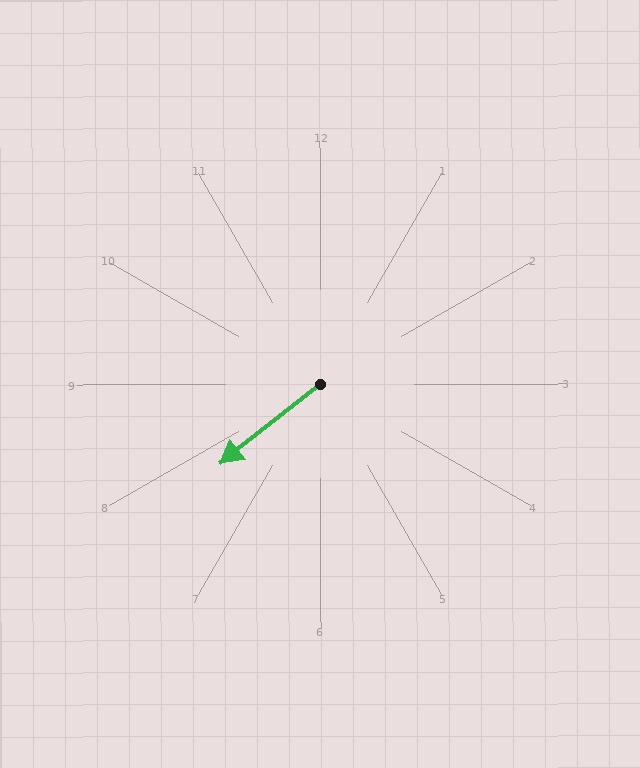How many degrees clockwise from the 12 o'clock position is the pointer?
Approximately 232 degrees.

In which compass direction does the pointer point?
Southwest.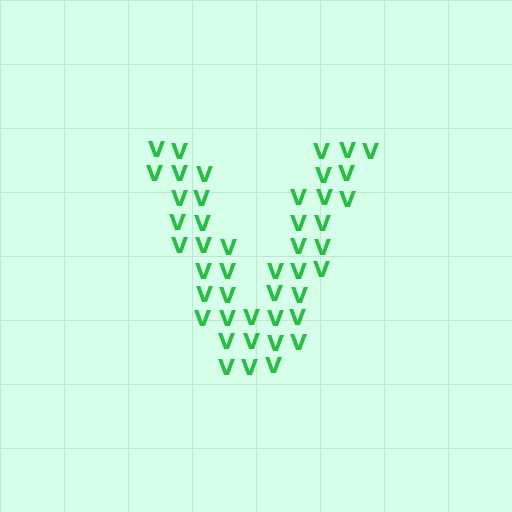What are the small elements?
The small elements are letter V's.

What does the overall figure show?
The overall figure shows the letter V.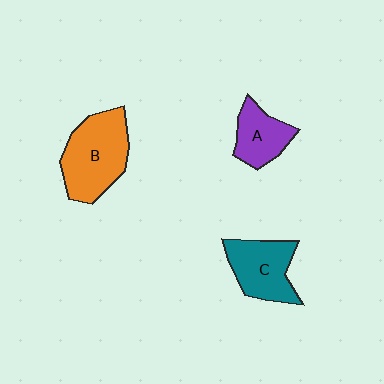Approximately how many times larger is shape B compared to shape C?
Approximately 1.3 times.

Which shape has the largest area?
Shape B (orange).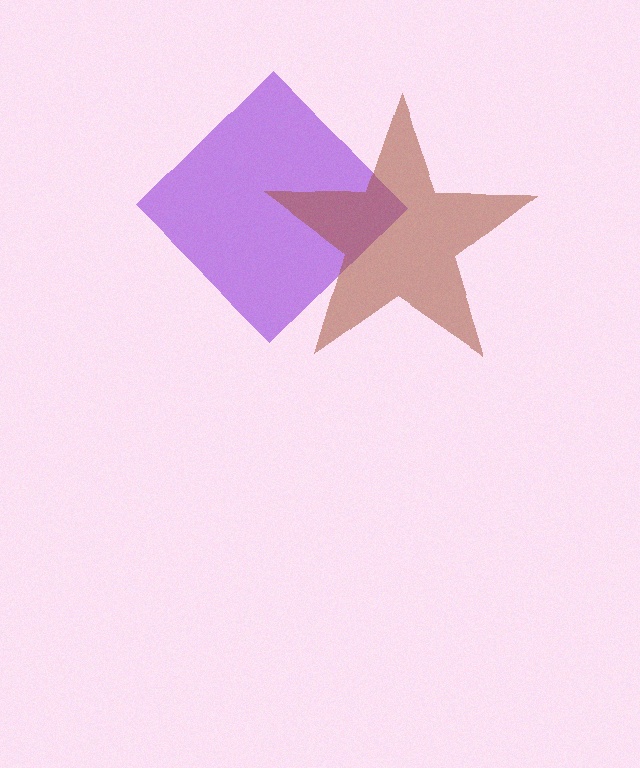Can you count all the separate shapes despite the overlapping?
Yes, there are 2 separate shapes.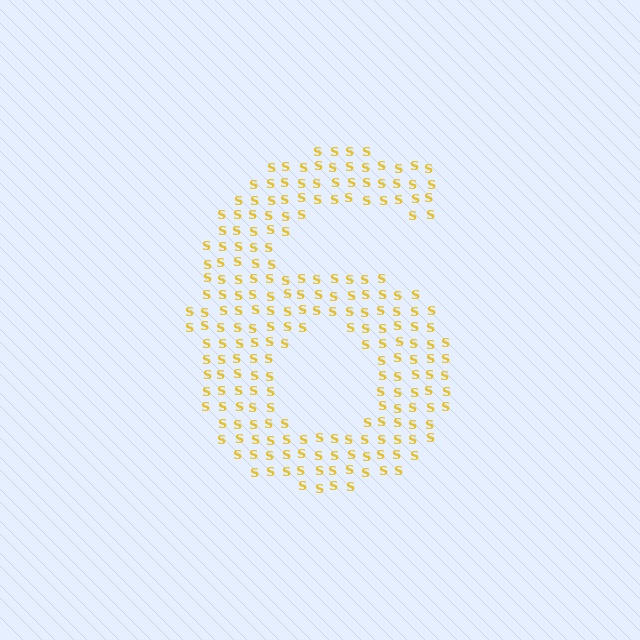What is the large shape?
The large shape is the digit 6.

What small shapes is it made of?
It is made of small letter S's.